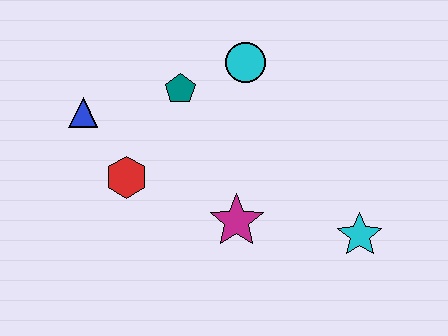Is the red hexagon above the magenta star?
Yes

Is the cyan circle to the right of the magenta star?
Yes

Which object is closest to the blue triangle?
The red hexagon is closest to the blue triangle.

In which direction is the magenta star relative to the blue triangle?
The magenta star is to the right of the blue triangle.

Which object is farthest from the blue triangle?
The cyan star is farthest from the blue triangle.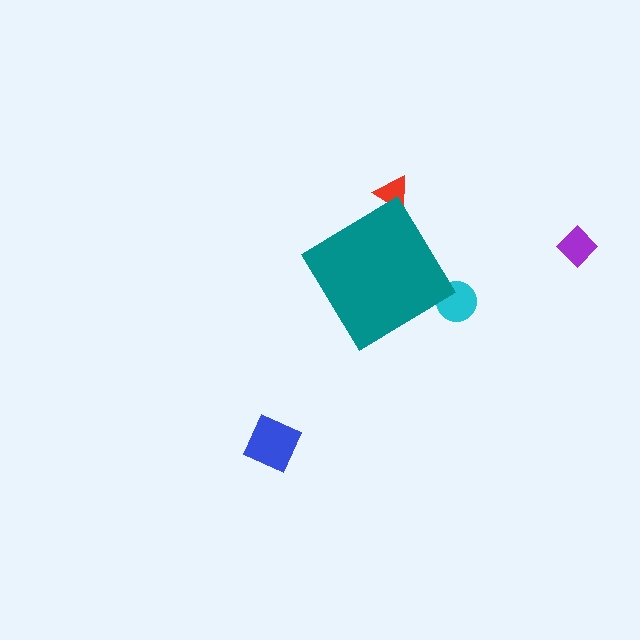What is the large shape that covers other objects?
A teal diamond.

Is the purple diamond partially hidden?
No, the purple diamond is fully visible.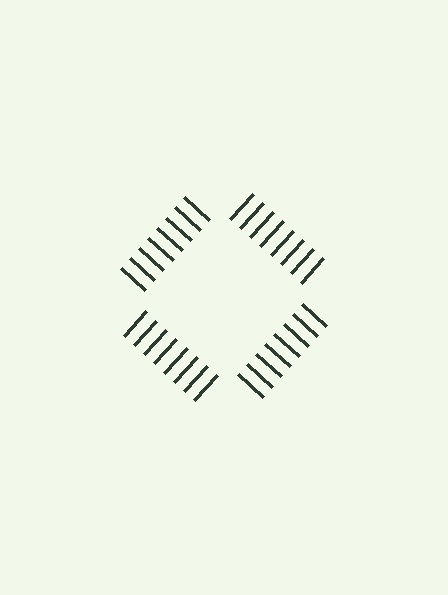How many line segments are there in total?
32 — 8 along each of the 4 edges.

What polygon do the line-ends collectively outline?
An illusory square — the line segments terminate on its edges but no continuous stroke is drawn.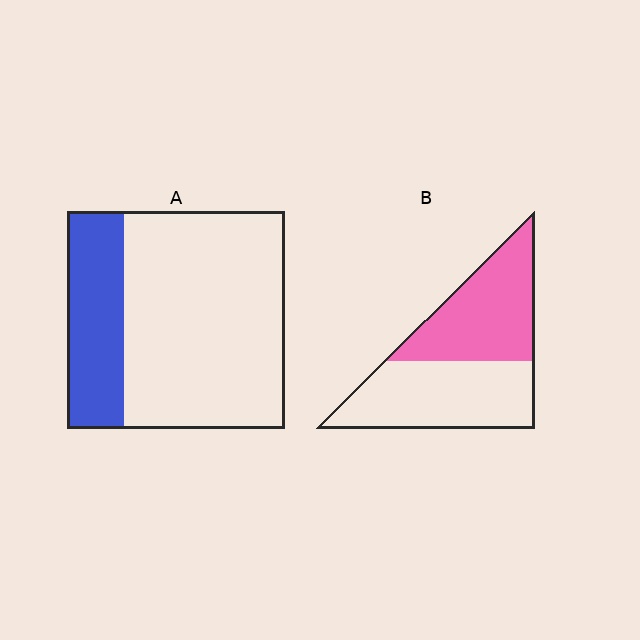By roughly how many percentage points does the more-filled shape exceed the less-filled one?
By roughly 20 percentage points (B over A).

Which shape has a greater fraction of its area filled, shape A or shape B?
Shape B.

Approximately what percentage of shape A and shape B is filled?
A is approximately 25% and B is approximately 45%.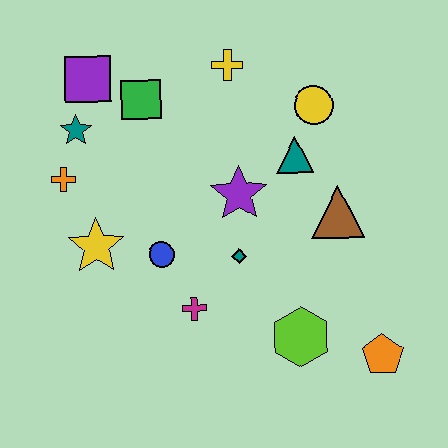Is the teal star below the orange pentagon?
No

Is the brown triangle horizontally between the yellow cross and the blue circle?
No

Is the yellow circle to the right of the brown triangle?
No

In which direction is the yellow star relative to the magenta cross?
The yellow star is to the left of the magenta cross.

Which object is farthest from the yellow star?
The orange pentagon is farthest from the yellow star.